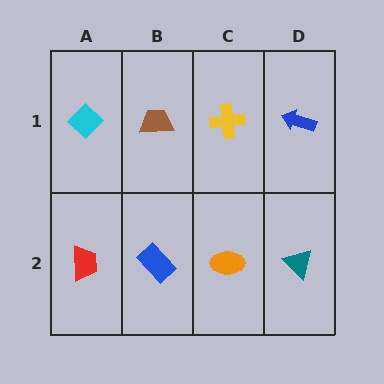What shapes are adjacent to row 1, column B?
A blue rectangle (row 2, column B), a cyan diamond (row 1, column A), a yellow cross (row 1, column C).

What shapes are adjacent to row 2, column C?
A yellow cross (row 1, column C), a blue rectangle (row 2, column B), a teal triangle (row 2, column D).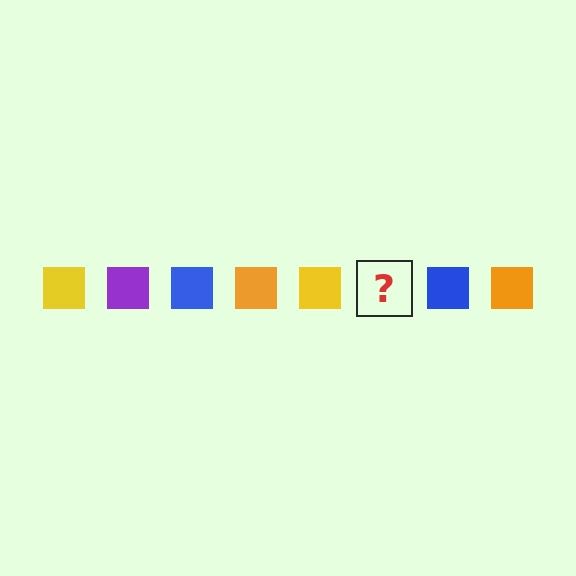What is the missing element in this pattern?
The missing element is a purple square.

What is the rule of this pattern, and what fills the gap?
The rule is that the pattern cycles through yellow, purple, blue, orange squares. The gap should be filled with a purple square.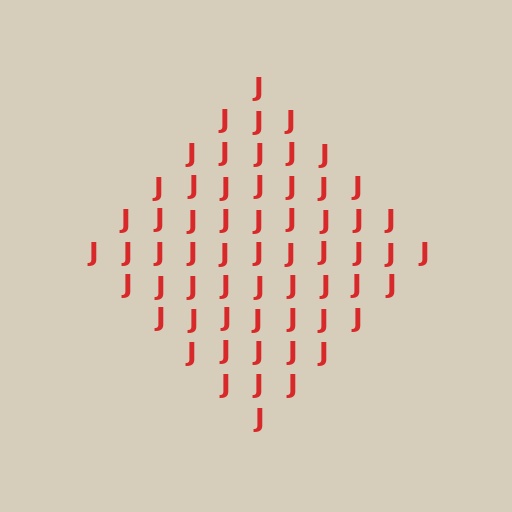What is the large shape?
The large shape is a diamond.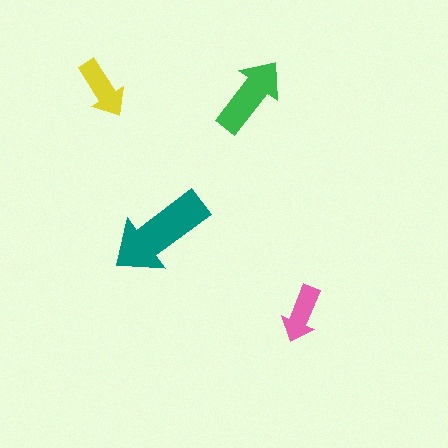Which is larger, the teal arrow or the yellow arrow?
The teal one.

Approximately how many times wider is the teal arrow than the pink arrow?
About 2 times wider.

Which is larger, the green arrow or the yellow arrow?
The green one.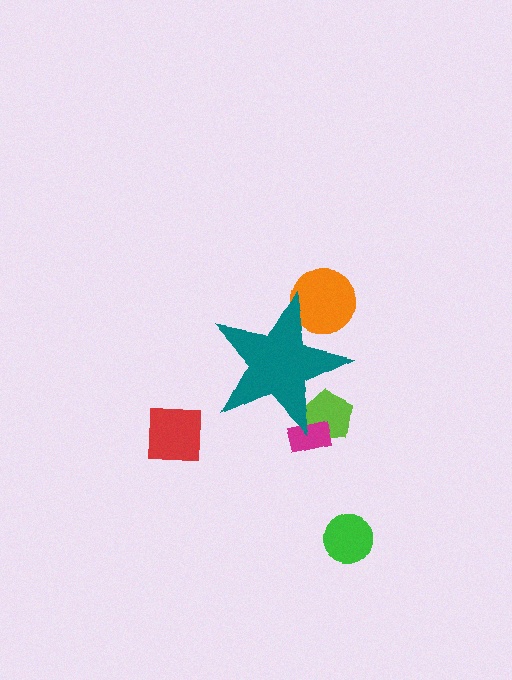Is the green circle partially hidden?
No, the green circle is fully visible.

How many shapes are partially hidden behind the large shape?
3 shapes are partially hidden.